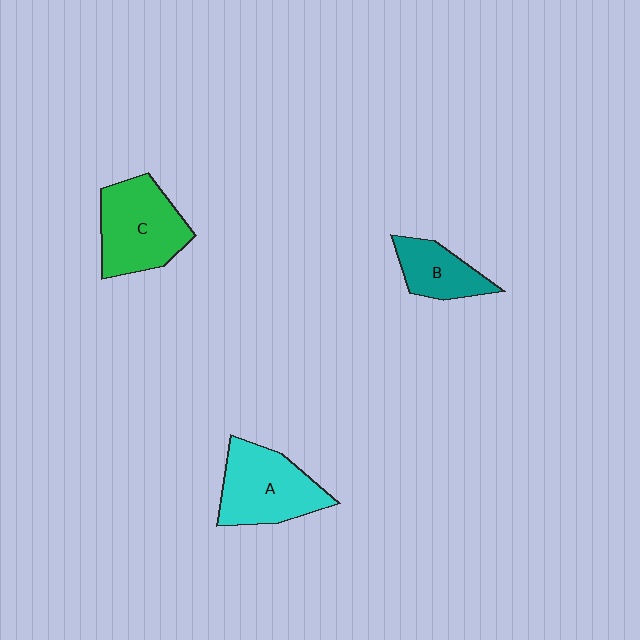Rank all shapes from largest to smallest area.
From largest to smallest: C (green), A (cyan), B (teal).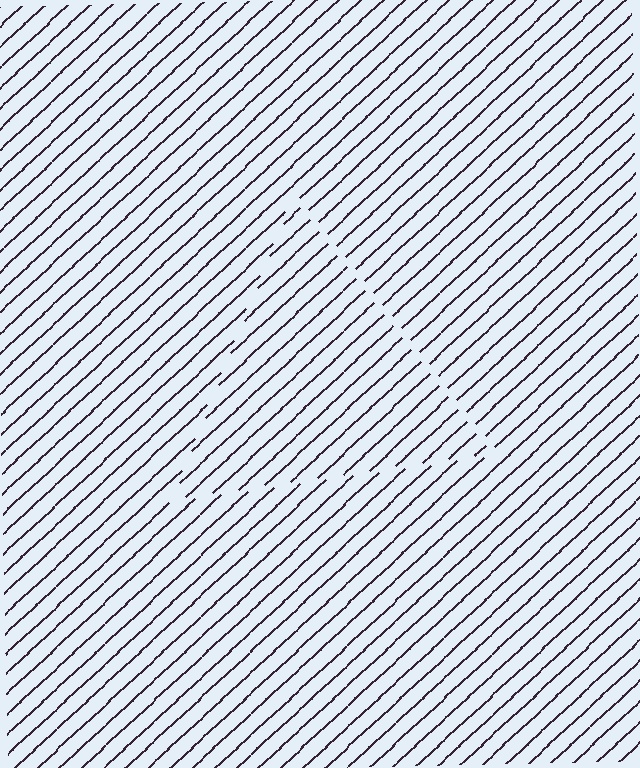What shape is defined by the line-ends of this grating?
An illusory triangle. The interior of the shape contains the same grating, shifted by half a period — the contour is defined by the phase discontinuity where line-ends from the inner and outer gratings abut.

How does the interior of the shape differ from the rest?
The interior of the shape contains the same grating, shifted by half a period — the contour is defined by the phase discontinuity where line-ends from the inner and outer gratings abut.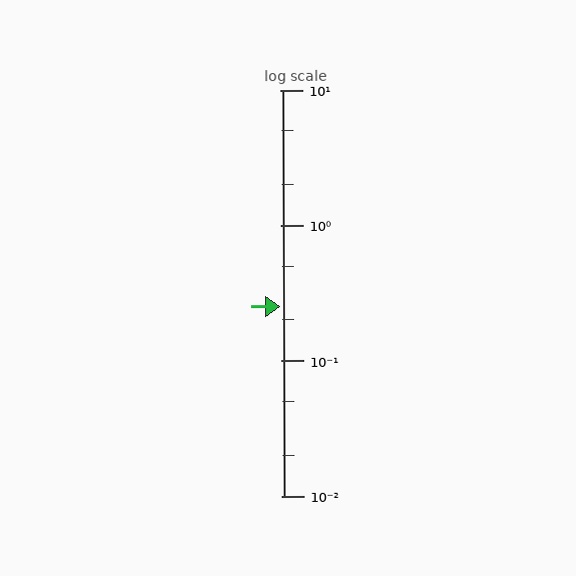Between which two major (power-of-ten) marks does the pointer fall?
The pointer is between 0.1 and 1.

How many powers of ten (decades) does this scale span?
The scale spans 3 decades, from 0.01 to 10.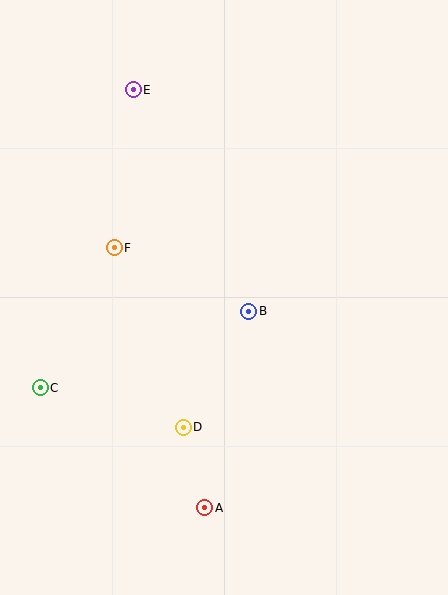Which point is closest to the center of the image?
Point B at (249, 311) is closest to the center.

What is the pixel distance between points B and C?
The distance between B and C is 222 pixels.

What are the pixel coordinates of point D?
Point D is at (183, 427).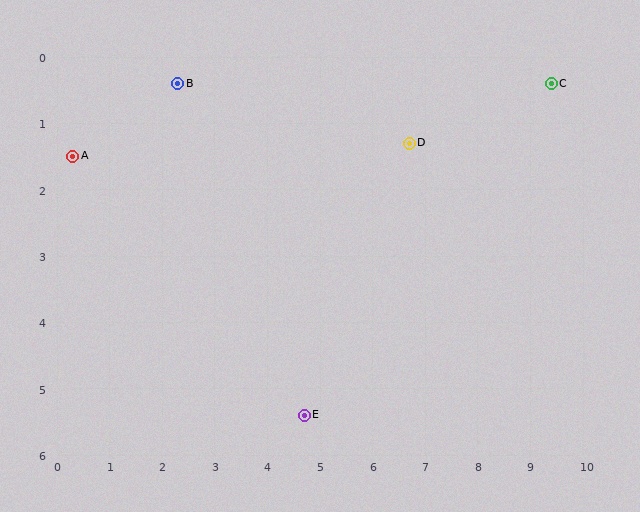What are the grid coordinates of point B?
Point B is at approximately (2.3, 0.4).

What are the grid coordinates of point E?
Point E is at approximately (4.7, 5.4).